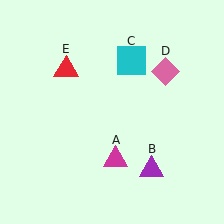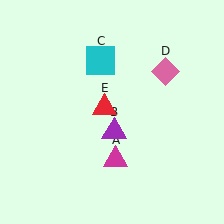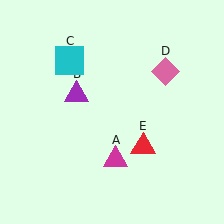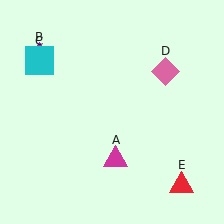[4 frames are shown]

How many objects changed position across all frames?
3 objects changed position: purple triangle (object B), cyan square (object C), red triangle (object E).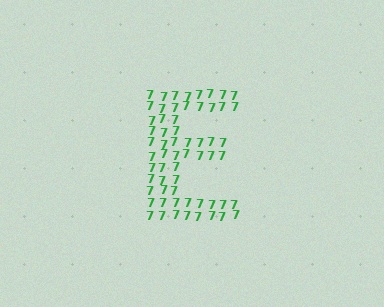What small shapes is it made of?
It is made of small digit 7's.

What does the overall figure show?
The overall figure shows the letter E.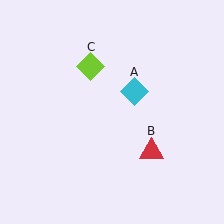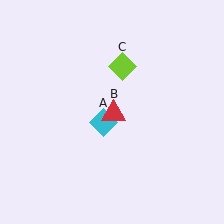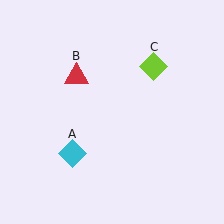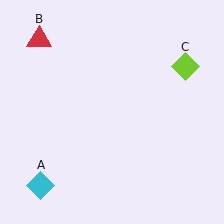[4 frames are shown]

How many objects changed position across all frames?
3 objects changed position: cyan diamond (object A), red triangle (object B), lime diamond (object C).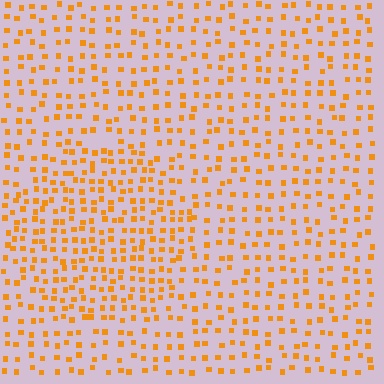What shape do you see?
I see a circle.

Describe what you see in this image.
The image contains small orange elements arranged at two different densities. A circle-shaped region is visible where the elements are more densely packed than the surrounding area.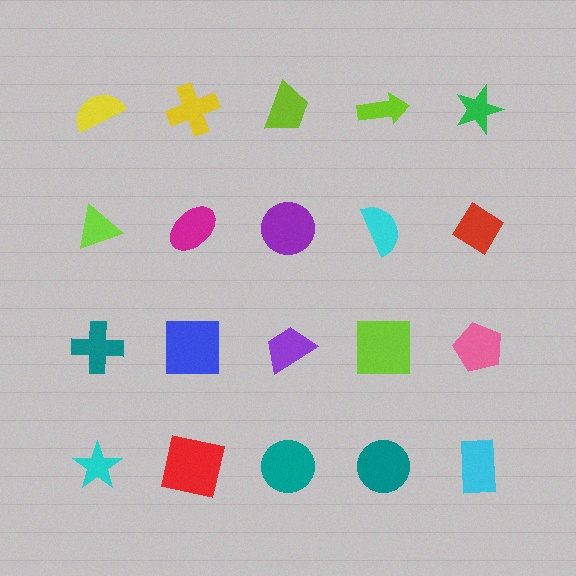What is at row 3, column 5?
A pink pentagon.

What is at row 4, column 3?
A teal circle.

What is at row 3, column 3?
A purple trapezoid.